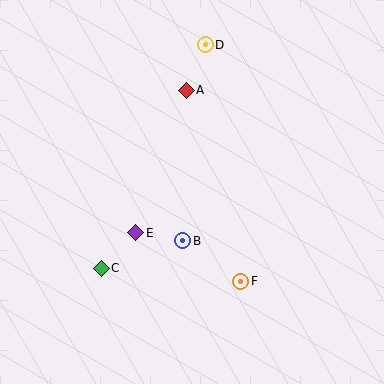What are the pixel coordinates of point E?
Point E is at (136, 233).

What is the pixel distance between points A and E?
The distance between A and E is 151 pixels.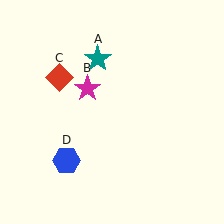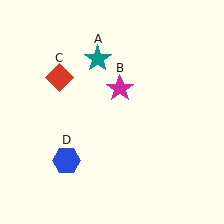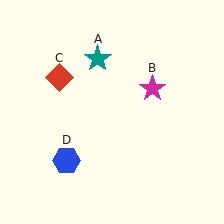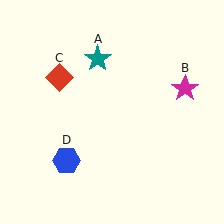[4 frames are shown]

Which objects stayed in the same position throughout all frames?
Teal star (object A) and red diamond (object C) and blue hexagon (object D) remained stationary.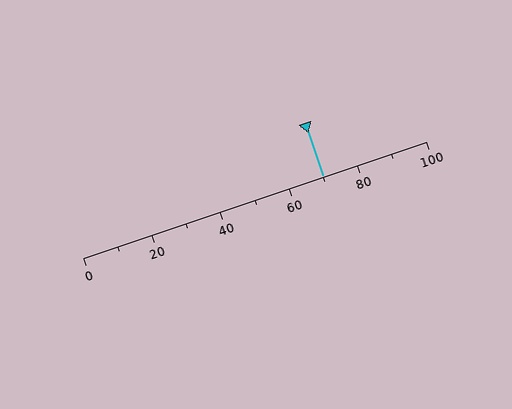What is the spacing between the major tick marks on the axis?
The major ticks are spaced 20 apart.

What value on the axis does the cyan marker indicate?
The marker indicates approximately 70.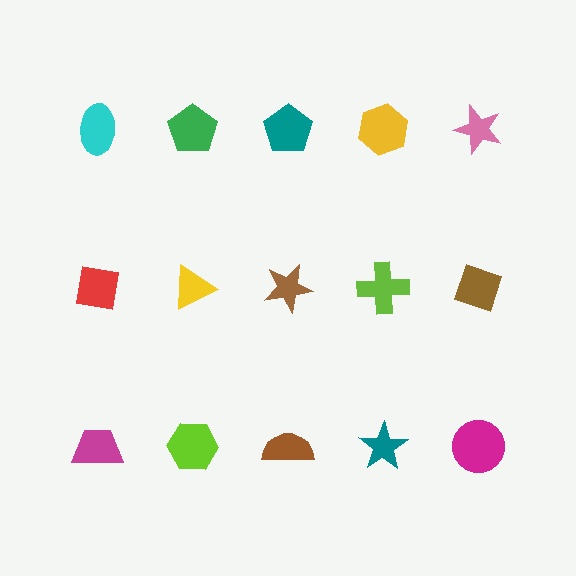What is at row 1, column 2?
A green pentagon.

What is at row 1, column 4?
A yellow hexagon.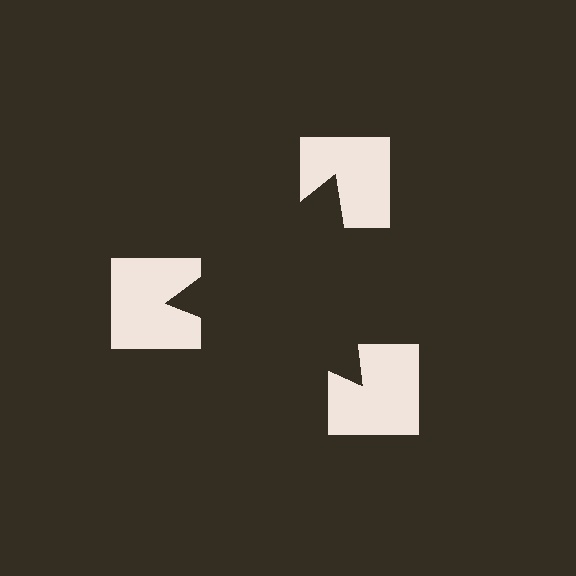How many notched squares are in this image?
There are 3 — one at each vertex of the illusory triangle.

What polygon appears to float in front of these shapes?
An illusory triangle — its edges are inferred from the aligned wedge cuts in the notched squares, not physically drawn.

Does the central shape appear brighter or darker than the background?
It typically appears slightly darker than the background, even though no actual brightness change is drawn.